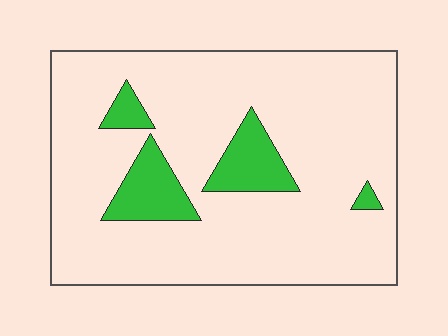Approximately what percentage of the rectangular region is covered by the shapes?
Approximately 15%.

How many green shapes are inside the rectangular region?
4.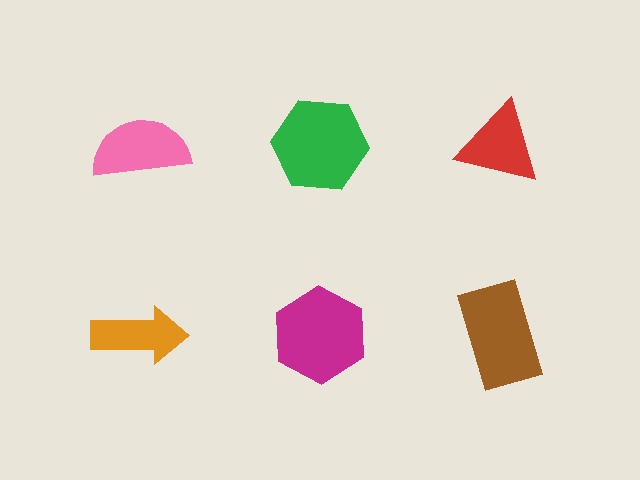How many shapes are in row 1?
3 shapes.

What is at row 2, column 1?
An orange arrow.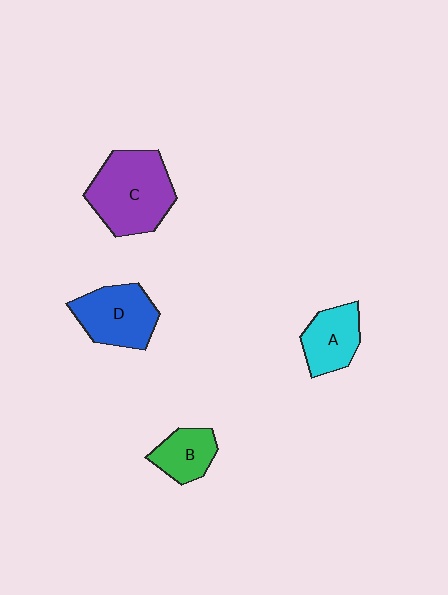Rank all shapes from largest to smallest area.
From largest to smallest: C (purple), D (blue), A (cyan), B (green).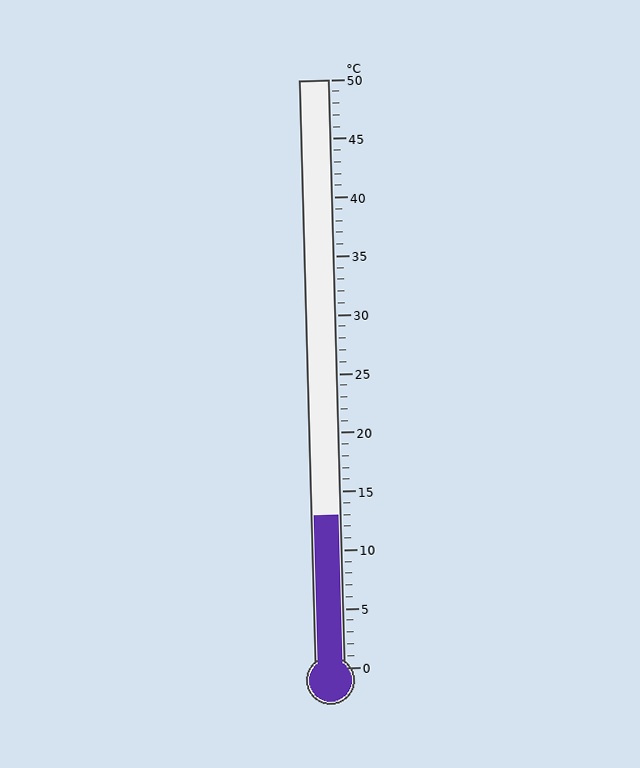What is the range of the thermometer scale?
The thermometer scale ranges from 0°C to 50°C.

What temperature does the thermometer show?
The thermometer shows approximately 13°C.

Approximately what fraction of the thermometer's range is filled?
The thermometer is filled to approximately 25% of its range.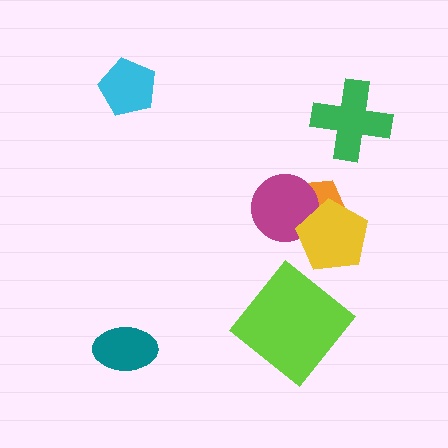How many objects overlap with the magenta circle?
2 objects overlap with the magenta circle.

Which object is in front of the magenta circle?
The yellow pentagon is in front of the magenta circle.